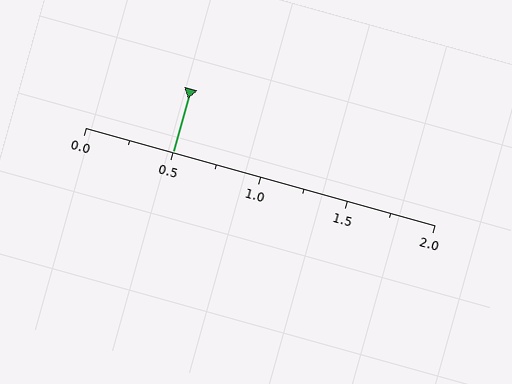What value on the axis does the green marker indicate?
The marker indicates approximately 0.5.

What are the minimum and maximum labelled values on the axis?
The axis runs from 0.0 to 2.0.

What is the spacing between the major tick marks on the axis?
The major ticks are spaced 0.5 apart.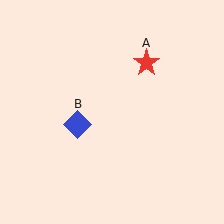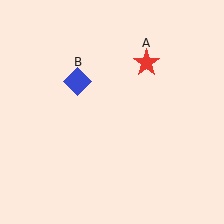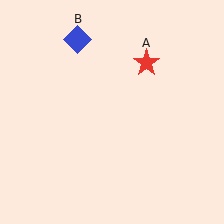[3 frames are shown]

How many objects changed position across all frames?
1 object changed position: blue diamond (object B).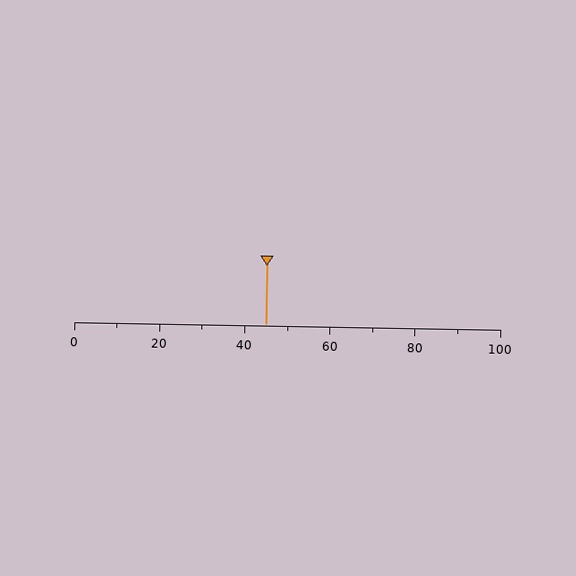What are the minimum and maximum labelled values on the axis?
The axis runs from 0 to 100.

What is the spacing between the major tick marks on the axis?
The major ticks are spaced 20 apart.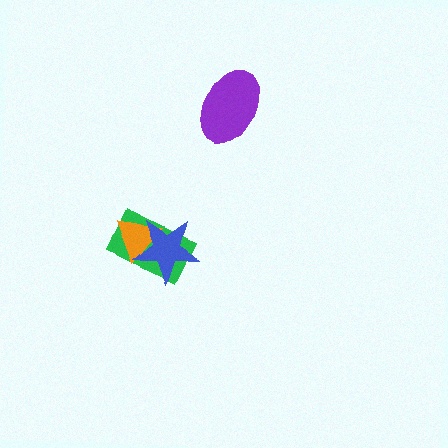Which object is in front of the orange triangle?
The blue star is in front of the orange triangle.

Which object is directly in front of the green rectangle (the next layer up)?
The orange triangle is directly in front of the green rectangle.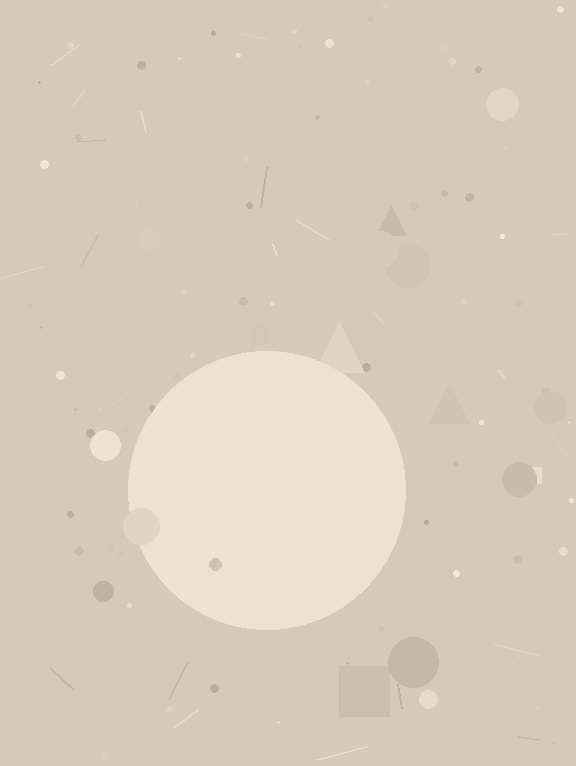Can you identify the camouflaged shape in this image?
The camouflaged shape is a circle.